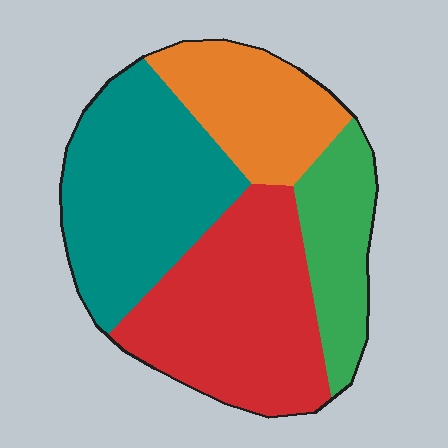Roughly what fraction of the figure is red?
Red covers 33% of the figure.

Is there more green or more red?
Red.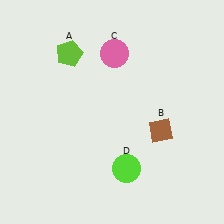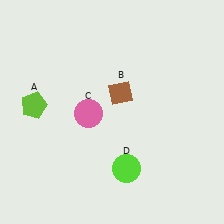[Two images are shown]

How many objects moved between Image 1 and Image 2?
3 objects moved between the two images.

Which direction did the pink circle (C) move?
The pink circle (C) moved down.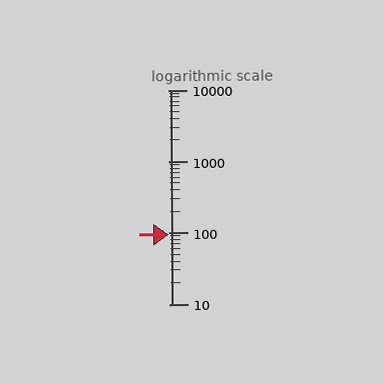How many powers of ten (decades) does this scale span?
The scale spans 3 decades, from 10 to 10000.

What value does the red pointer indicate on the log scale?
The pointer indicates approximately 93.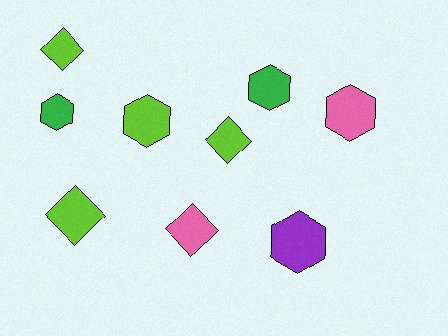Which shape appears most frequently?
Hexagon, with 5 objects.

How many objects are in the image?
There are 9 objects.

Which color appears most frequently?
Lime, with 4 objects.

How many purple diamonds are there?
There are no purple diamonds.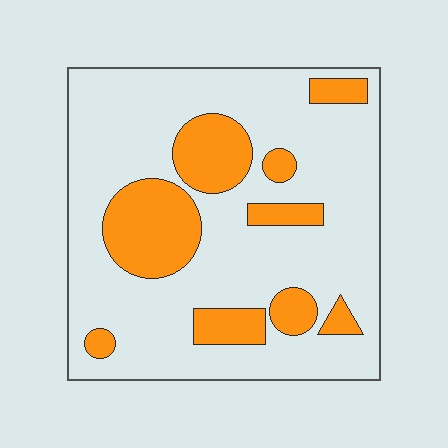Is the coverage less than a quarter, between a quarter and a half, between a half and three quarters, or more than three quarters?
Less than a quarter.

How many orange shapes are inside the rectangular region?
9.